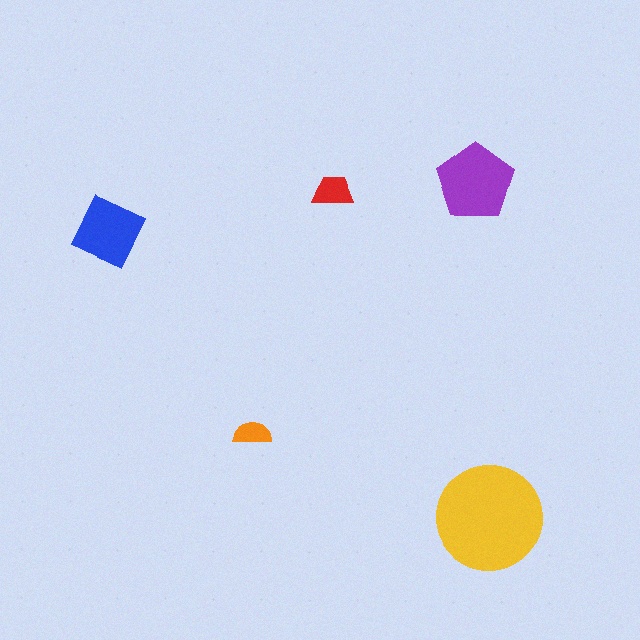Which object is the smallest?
The orange semicircle.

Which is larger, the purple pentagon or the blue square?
The purple pentagon.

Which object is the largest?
The yellow circle.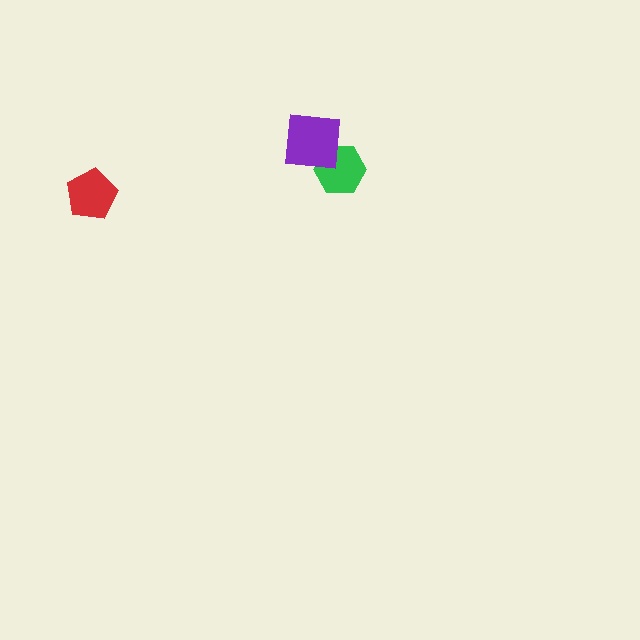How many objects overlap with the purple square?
1 object overlaps with the purple square.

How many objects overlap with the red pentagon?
0 objects overlap with the red pentagon.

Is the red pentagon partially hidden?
No, no other shape covers it.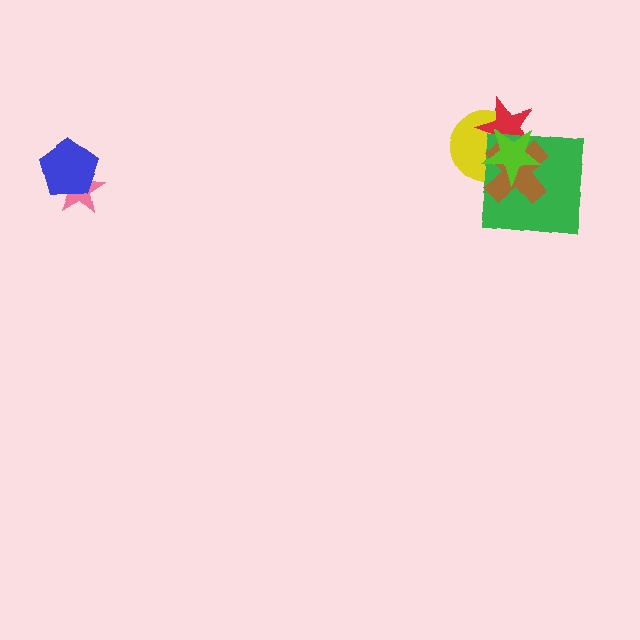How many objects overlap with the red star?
4 objects overlap with the red star.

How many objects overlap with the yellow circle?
4 objects overlap with the yellow circle.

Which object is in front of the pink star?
The blue pentagon is in front of the pink star.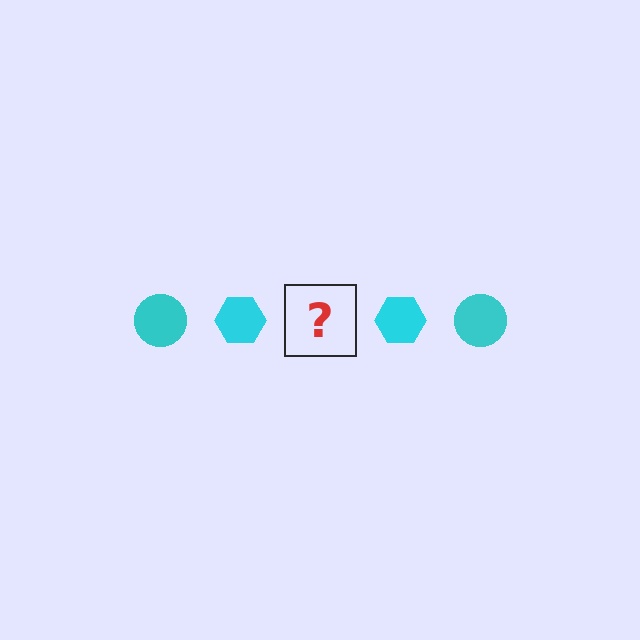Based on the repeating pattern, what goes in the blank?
The blank should be a cyan circle.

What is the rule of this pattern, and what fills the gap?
The rule is that the pattern cycles through circle, hexagon shapes in cyan. The gap should be filled with a cyan circle.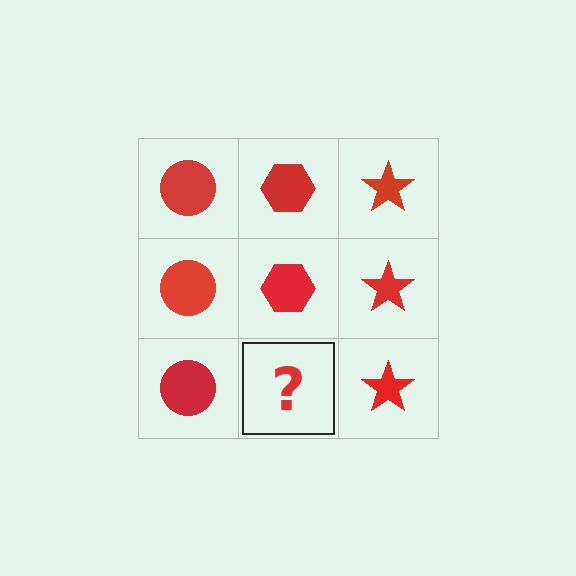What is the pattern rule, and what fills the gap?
The rule is that each column has a consistent shape. The gap should be filled with a red hexagon.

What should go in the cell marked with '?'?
The missing cell should contain a red hexagon.